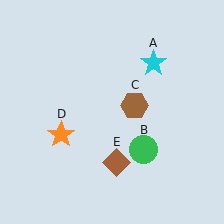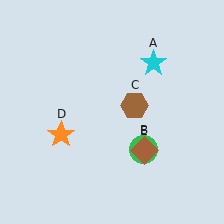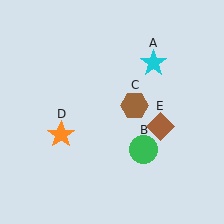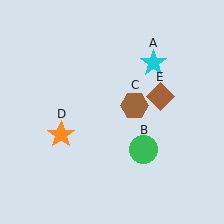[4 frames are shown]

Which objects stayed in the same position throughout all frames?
Cyan star (object A) and green circle (object B) and brown hexagon (object C) and orange star (object D) remained stationary.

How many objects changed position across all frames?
1 object changed position: brown diamond (object E).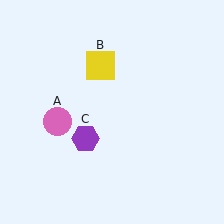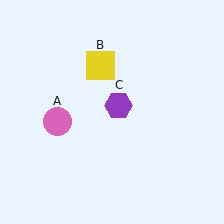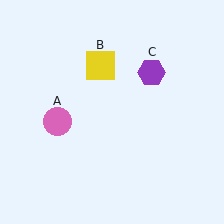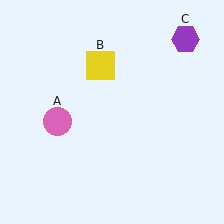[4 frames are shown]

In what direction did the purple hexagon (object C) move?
The purple hexagon (object C) moved up and to the right.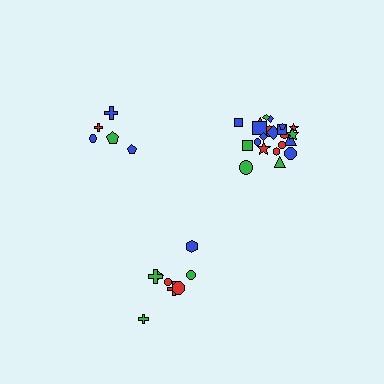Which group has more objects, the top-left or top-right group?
The top-right group.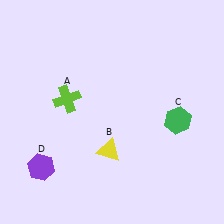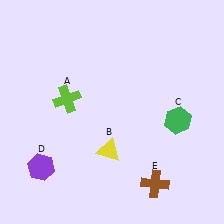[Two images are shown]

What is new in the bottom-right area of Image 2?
A brown cross (E) was added in the bottom-right area of Image 2.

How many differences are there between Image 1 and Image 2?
There is 1 difference between the two images.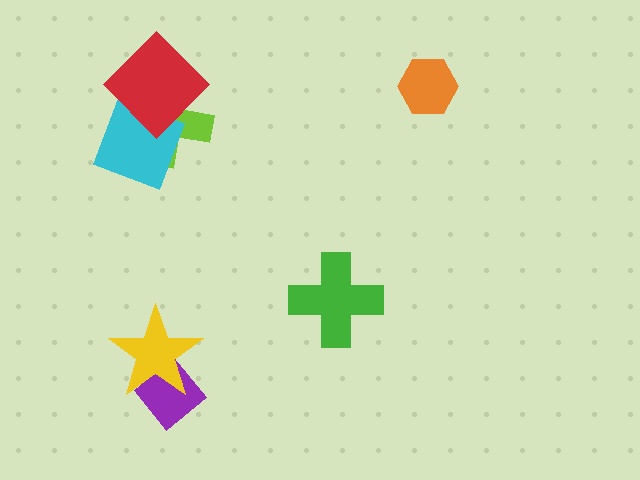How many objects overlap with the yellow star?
1 object overlaps with the yellow star.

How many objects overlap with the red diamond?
2 objects overlap with the red diamond.